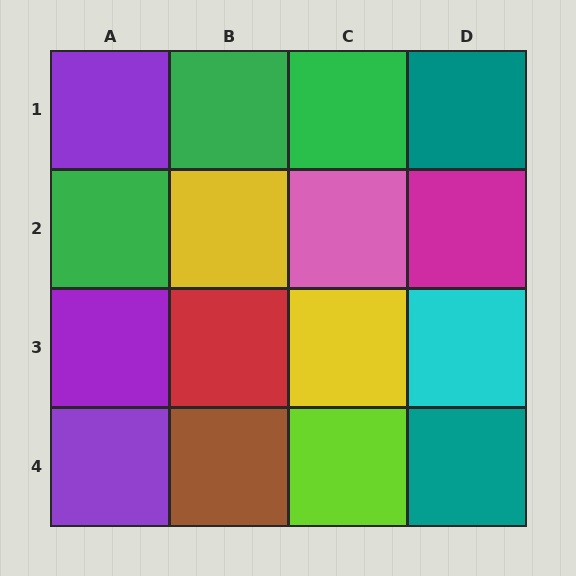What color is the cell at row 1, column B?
Green.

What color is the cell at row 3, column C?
Yellow.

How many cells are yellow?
2 cells are yellow.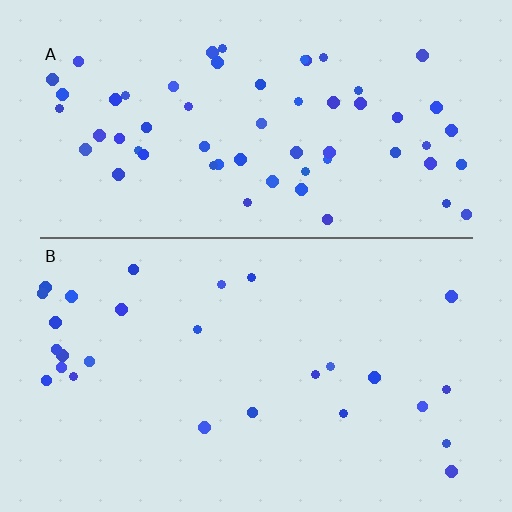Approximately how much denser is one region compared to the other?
Approximately 2.3× — region A over region B.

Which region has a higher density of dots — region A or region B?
A (the top).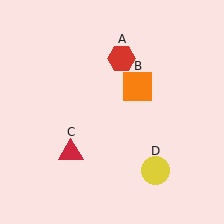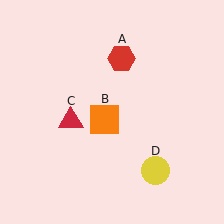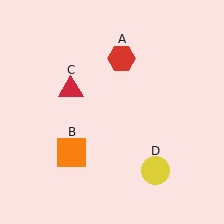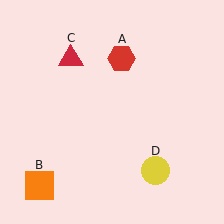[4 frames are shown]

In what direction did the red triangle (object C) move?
The red triangle (object C) moved up.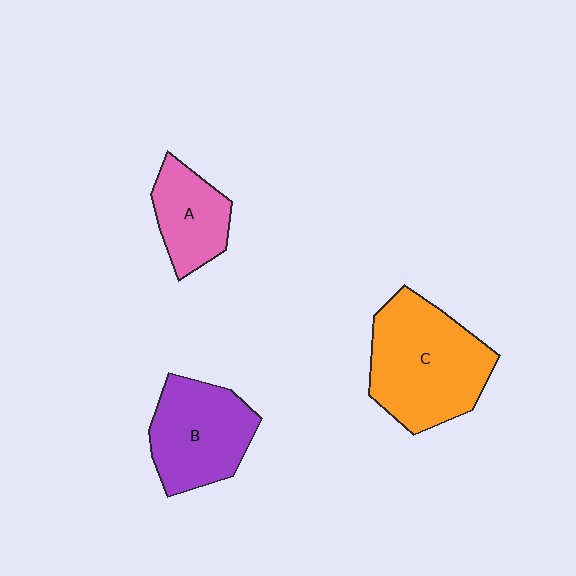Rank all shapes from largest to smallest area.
From largest to smallest: C (orange), B (purple), A (pink).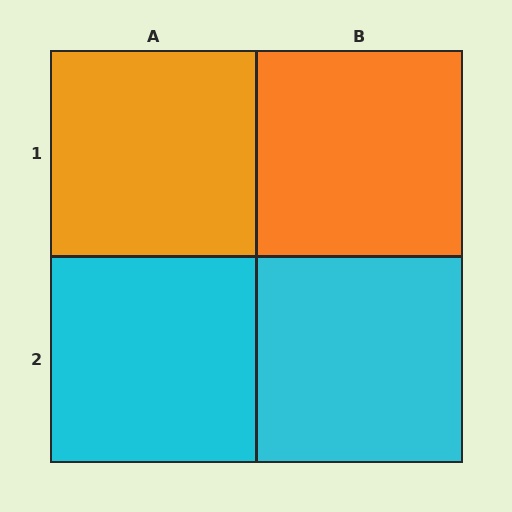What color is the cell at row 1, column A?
Orange.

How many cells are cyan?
2 cells are cyan.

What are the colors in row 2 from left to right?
Cyan, cyan.